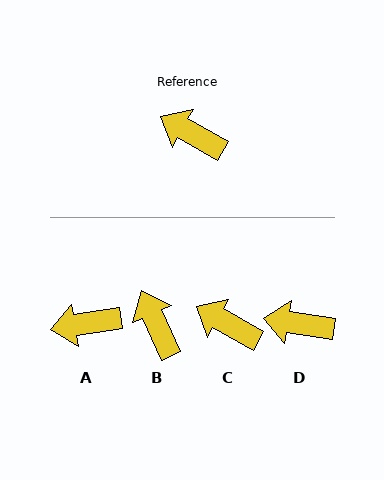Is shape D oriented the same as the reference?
No, it is off by about 20 degrees.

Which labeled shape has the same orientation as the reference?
C.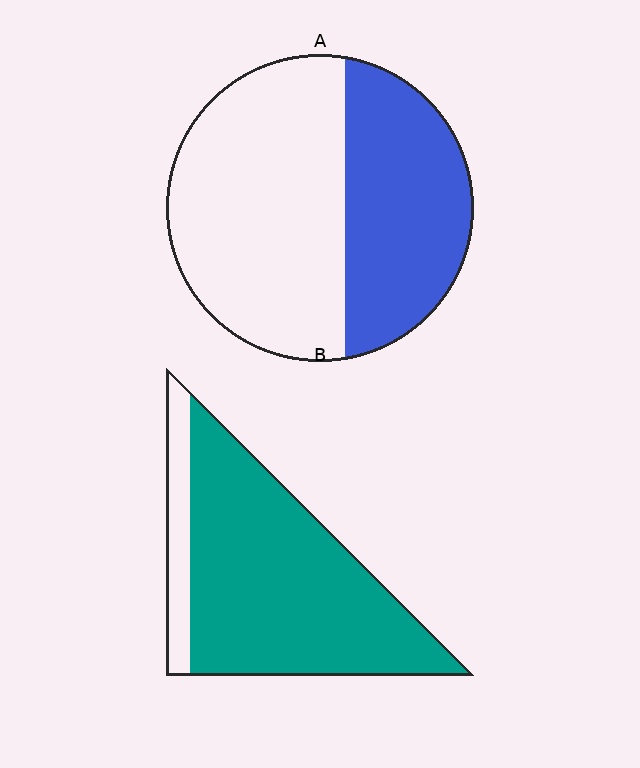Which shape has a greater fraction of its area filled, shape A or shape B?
Shape B.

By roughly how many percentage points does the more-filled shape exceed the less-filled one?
By roughly 45 percentage points (B over A).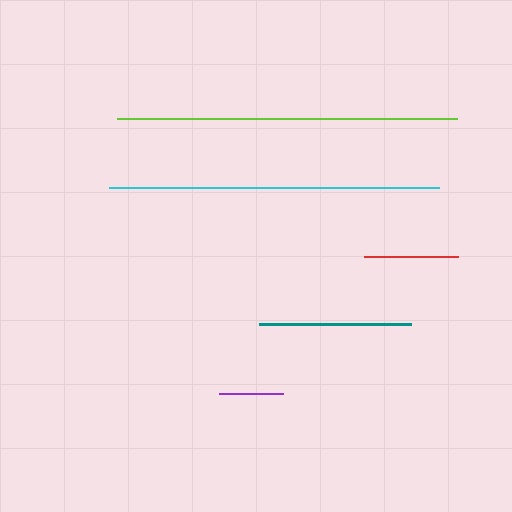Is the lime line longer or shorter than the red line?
The lime line is longer than the red line.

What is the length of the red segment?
The red segment is approximately 95 pixels long.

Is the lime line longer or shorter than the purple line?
The lime line is longer than the purple line.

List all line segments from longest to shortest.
From longest to shortest: lime, cyan, teal, red, purple.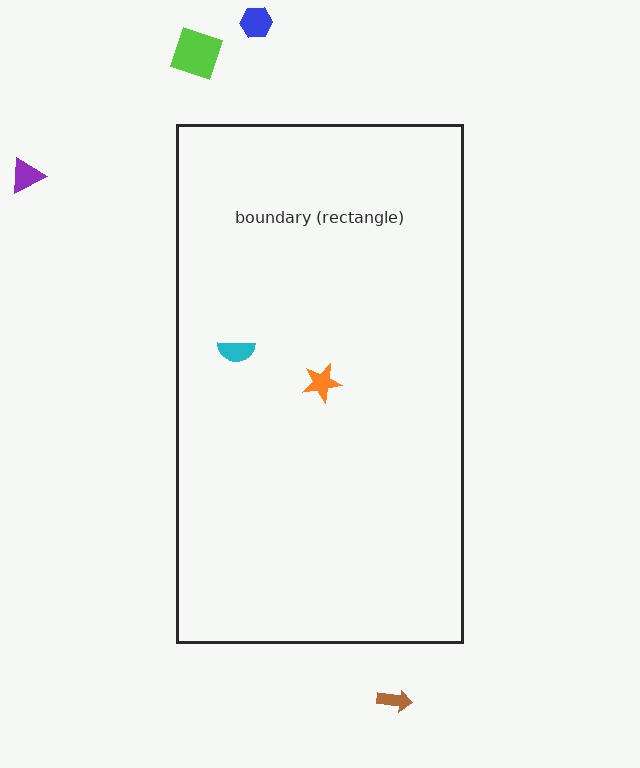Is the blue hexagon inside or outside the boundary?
Outside.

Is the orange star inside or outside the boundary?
Inside.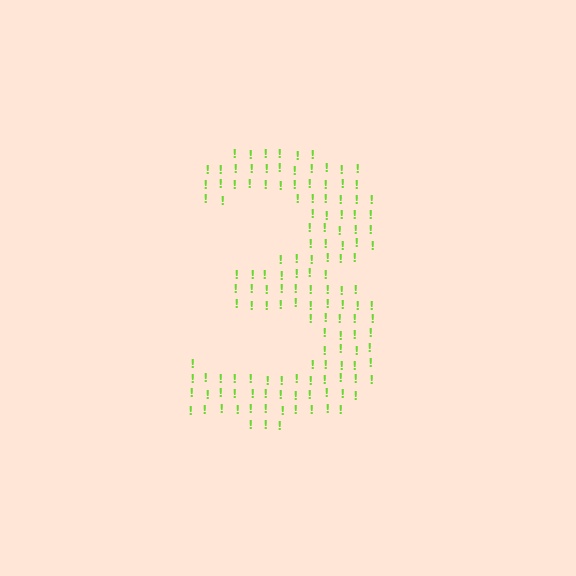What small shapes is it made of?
It is made of small exclamation marks.